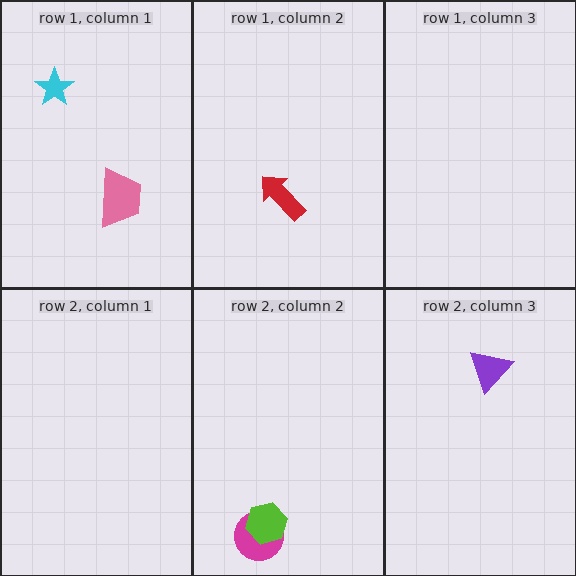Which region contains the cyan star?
The row 1, column 1 region.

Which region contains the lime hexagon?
The row 2, column 2 region.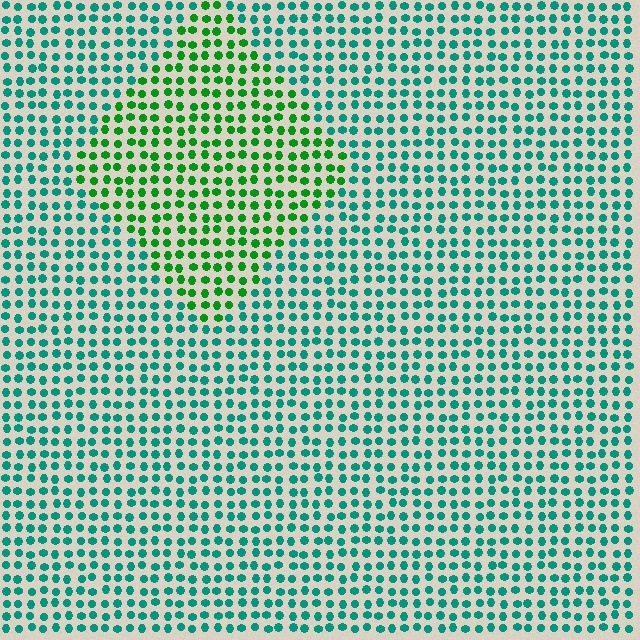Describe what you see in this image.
The image is filled with small teal elements in a uniform arrangement. A diamond-shaped region is visible where the elements are tinted to a slightly different hue, forming a subtle color boundary.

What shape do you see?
I see a diamond.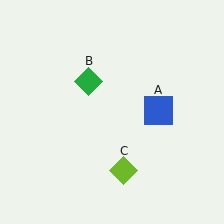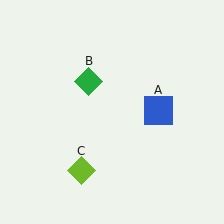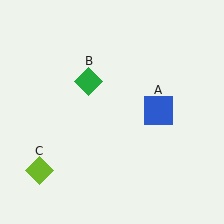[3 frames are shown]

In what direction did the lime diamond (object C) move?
The lime diamond (object C) moved left.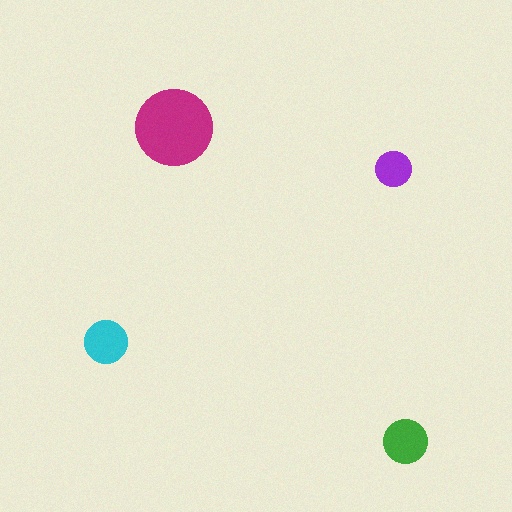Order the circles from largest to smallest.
the magenta one, the green one, the cyan one, the purple one.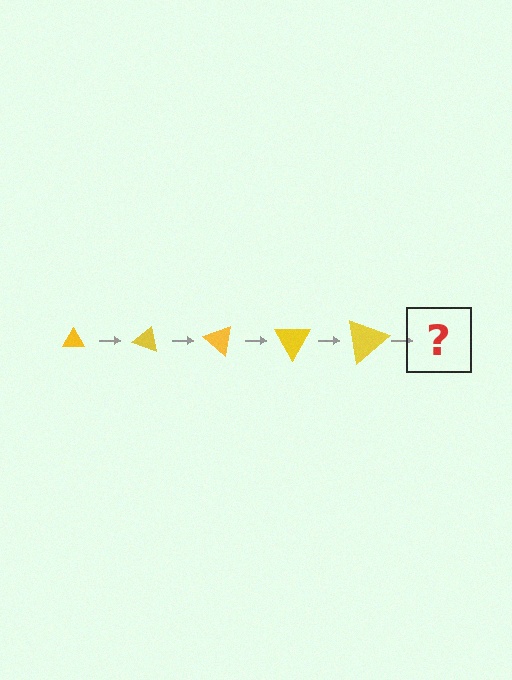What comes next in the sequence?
The next element should be a triangle, larger than the previous one and rotated 100 degrees from the start.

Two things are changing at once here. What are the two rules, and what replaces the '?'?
The two rules are that the triangle grows larger each step and it rotates 20 degrees each step. The '?' should be a triangle, larger than the previous one and rotated 100 degrees from the start.